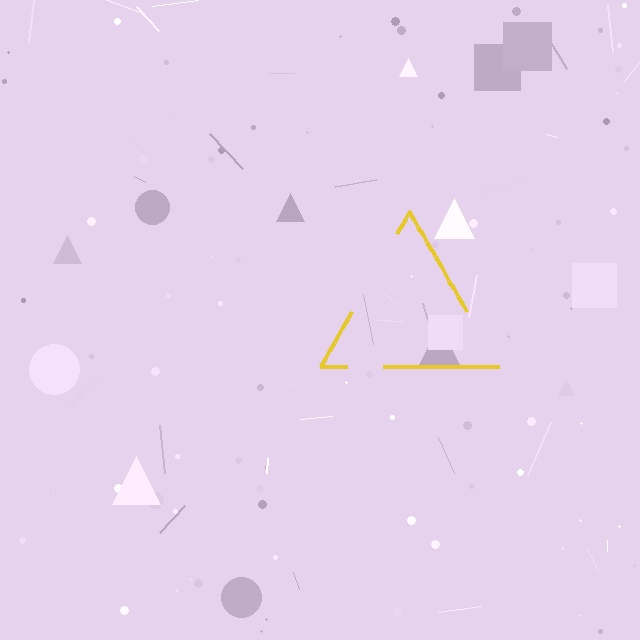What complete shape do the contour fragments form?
The contour fragments form a triangle.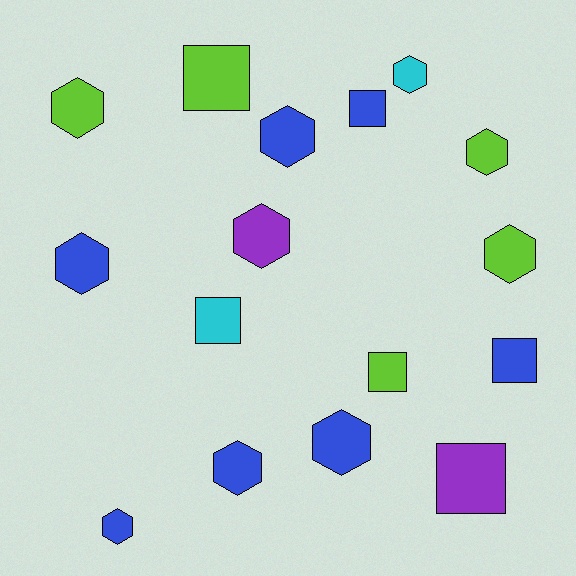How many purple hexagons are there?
There is 1 purple hexagon.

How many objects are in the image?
There are 16 objects.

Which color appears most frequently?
Blue, with 7 objects.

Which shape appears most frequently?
Hexagon, with 10 objects.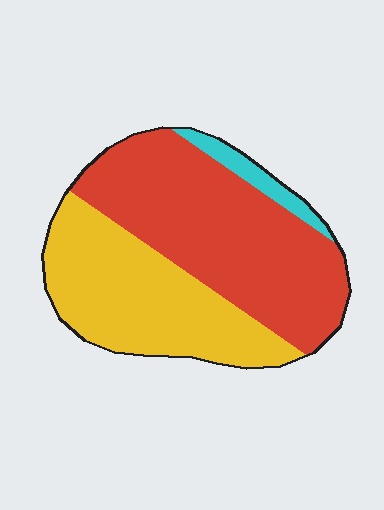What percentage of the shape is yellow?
Yellow covers around 40% of the shape.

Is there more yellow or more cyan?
Yellow.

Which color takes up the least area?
Cyan, at roughly 5%.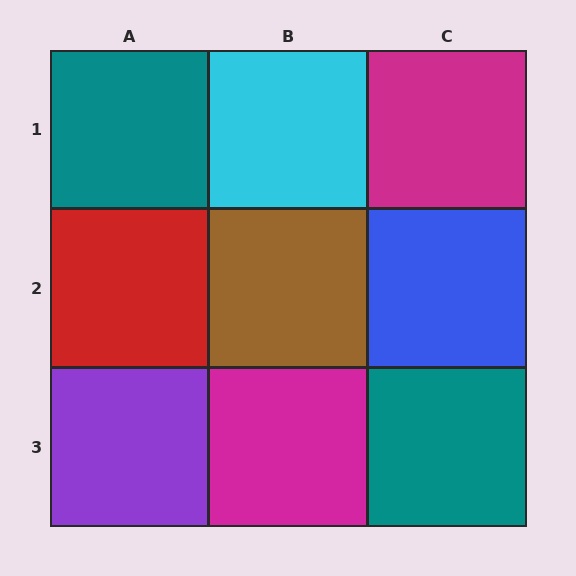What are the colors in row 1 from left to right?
Teal, cyan, magenta.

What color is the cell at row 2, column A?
Red.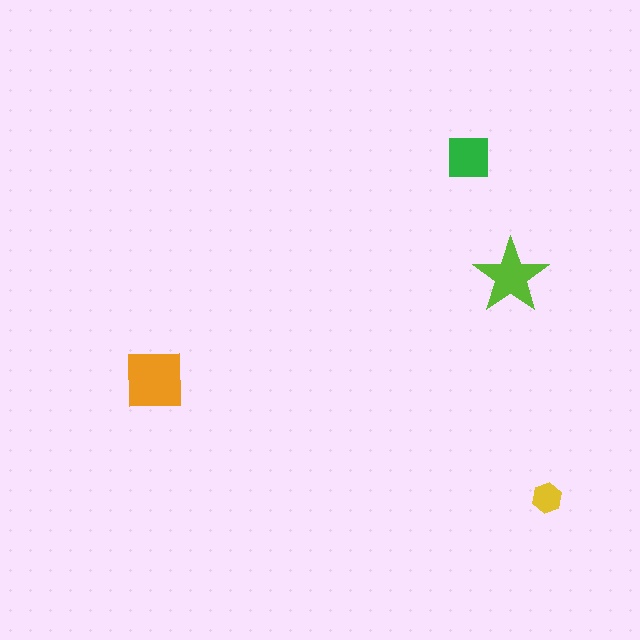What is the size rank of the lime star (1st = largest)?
2nd.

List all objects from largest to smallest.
The orange square, the lime star, the green square, the yellow hexagon.